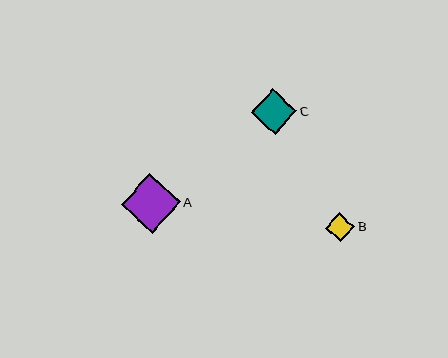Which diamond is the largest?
Diamond A is the largest with a size of approximately 59 pixels.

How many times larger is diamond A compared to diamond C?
Diamond A is approximately 1.3 times the size of diamond C.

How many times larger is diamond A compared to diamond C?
Diamond A is approximately 1.3 times the size of diamond C.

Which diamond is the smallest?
Diamond B is the smallest with a size of approximately 29 pixels.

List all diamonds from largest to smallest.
From largest to smallest: A, C, B.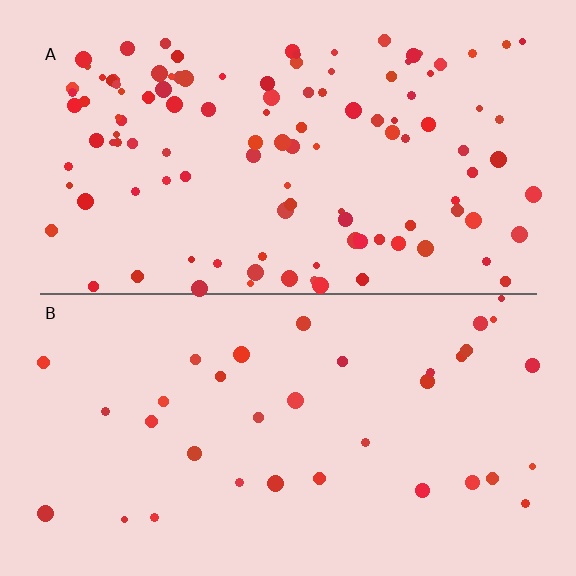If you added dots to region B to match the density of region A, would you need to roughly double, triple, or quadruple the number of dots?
Approximately triple.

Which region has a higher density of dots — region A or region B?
A (the top).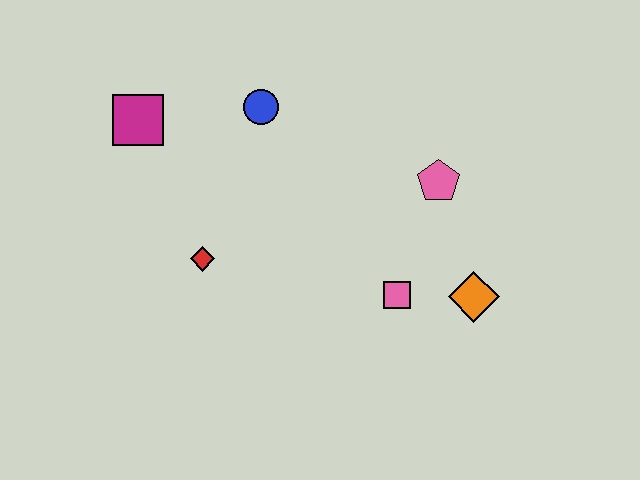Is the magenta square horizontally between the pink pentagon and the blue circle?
No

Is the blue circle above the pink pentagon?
Yes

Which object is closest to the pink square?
The orange diamond is closest to the pink square.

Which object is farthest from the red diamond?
The orange diamond is farthest from the red diamond.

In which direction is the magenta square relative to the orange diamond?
The magenta square is to the left of the orange diamond.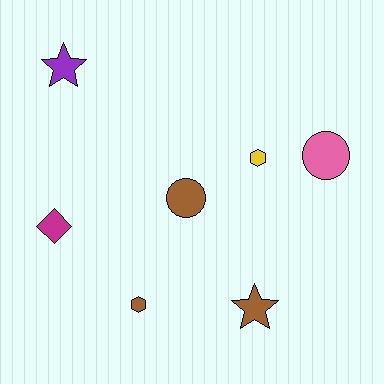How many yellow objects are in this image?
There is 1 yellow object.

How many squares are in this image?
There are no squares.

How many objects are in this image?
There are 7 objects.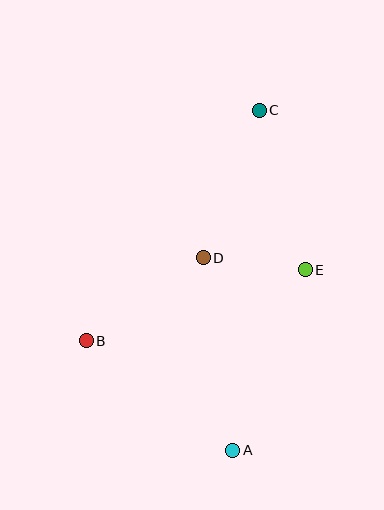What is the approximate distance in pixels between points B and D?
The distance between B and D is approximately 143 pixels.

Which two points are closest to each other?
Points D and E are closest to each other.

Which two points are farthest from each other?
Points A and C are farthest from each other.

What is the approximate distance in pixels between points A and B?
The distance between A and B is approximately 183 pixels.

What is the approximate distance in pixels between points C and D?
The distance between C and D is approximately 158 pixels.